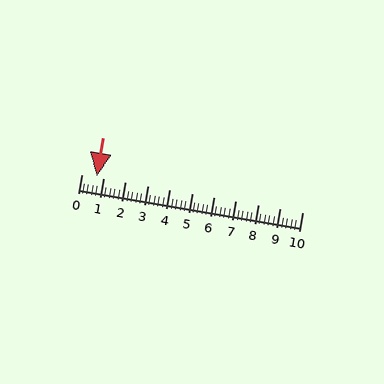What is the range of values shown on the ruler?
The ruler shows values from 0 to 10.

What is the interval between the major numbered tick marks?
The major tick marks are spaced 1 units apart.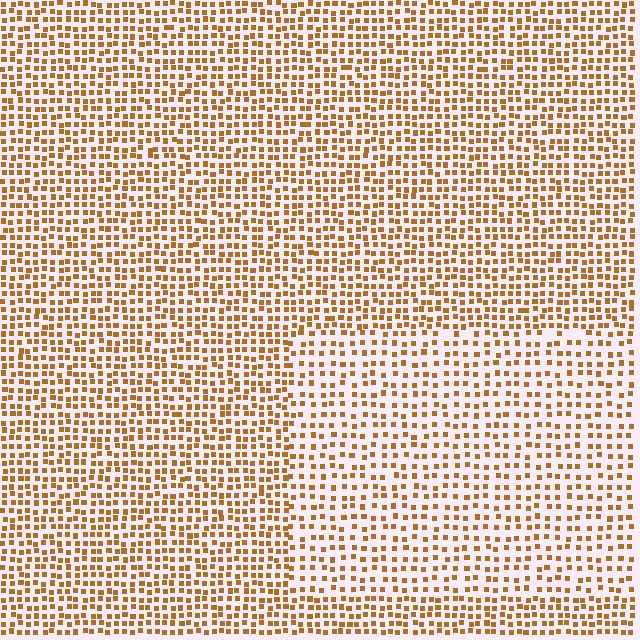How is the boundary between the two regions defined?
The boundary is defined by a change in element density (approximately 1.6x ratio). All elements are the same color, size, and shape.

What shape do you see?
I see a rectangle.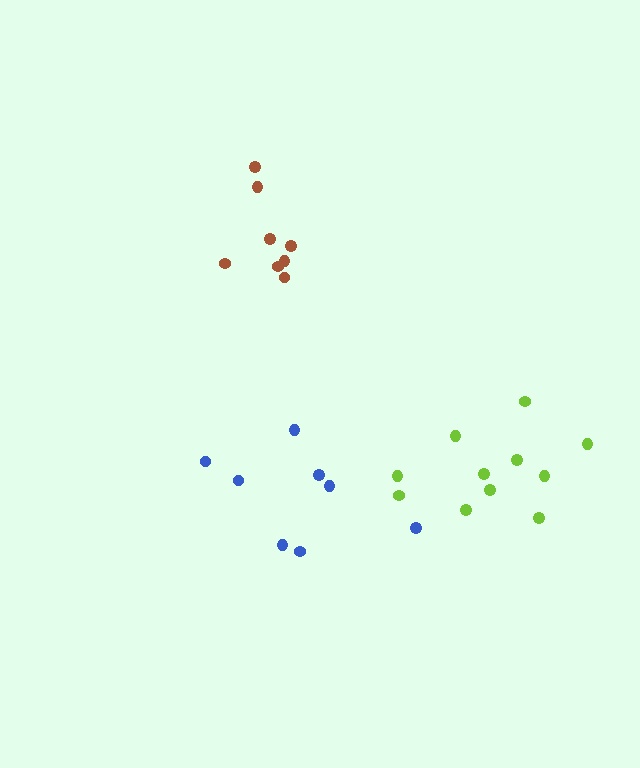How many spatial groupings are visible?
There are 3 spatial groupings.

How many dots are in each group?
Group 1: 8 dots, Group 2: 8 dots, Group 3: 11 dots (27 total).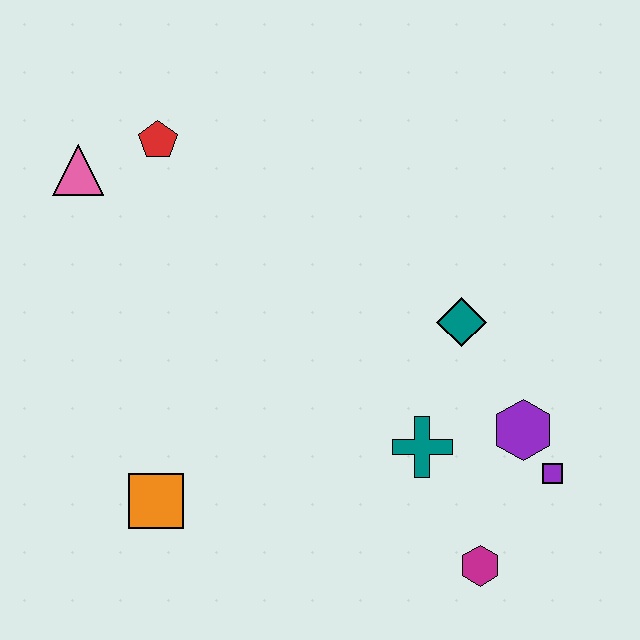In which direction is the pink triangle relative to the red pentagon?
The pink triangle is to the left of the red pentagon.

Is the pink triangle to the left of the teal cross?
Yes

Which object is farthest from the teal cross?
The pink triangle is farthest from the teal cross.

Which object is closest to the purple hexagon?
The purple square is closest to the purple hexagon.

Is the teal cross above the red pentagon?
No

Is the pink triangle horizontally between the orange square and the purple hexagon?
No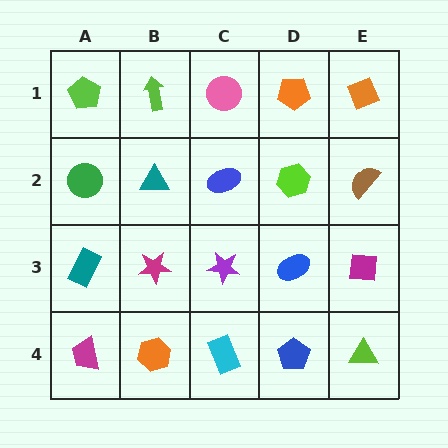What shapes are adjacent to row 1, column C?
A blue ellipse (row 2, column C), a lime arrow (row 1, column B), an orange pentagon (row 1, column D).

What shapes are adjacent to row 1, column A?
A green circle (row 2, column A), a lime arrow (row 1, column B).